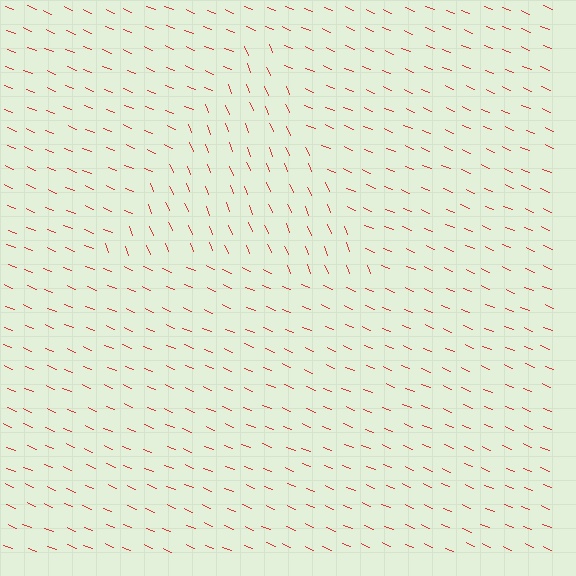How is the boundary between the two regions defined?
The boundary is defined purely by a change in line orientation (approximately 45 degrees difference). All lines are the same color and thickness.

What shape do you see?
I see a triangle.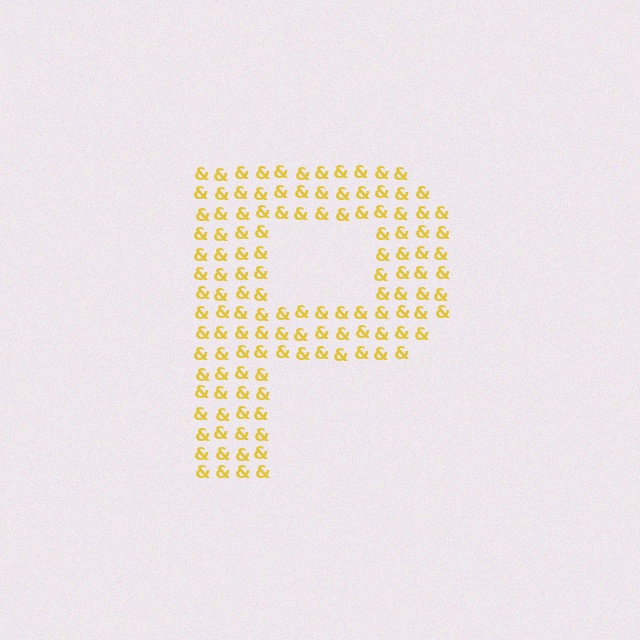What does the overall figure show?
The overall figure shows the letter P.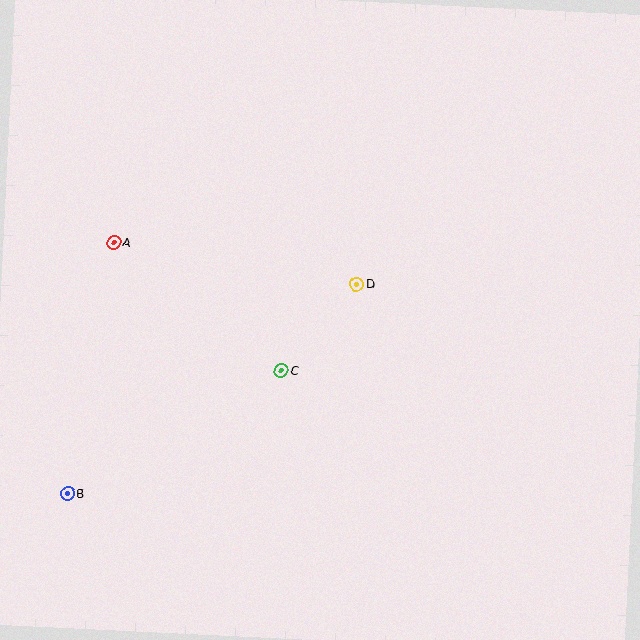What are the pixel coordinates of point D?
Point D is at (357, 284).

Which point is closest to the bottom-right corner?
Point C is closest to the bottom-right corner.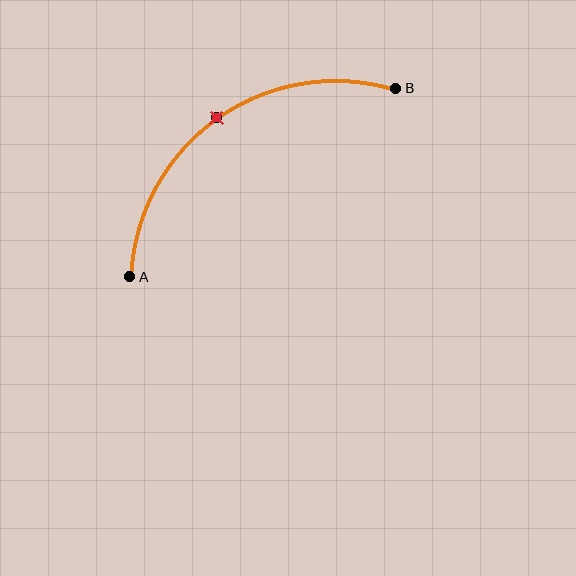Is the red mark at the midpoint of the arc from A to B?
Yes. The red mark lies on the arc at equal arc-length from both A and B — it is the arc midpoint.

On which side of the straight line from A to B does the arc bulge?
The arc bulges above and to the left of the straight line connecting A and B.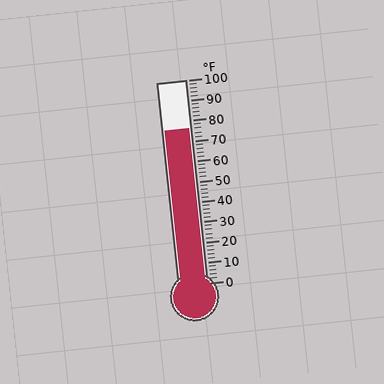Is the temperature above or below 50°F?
The temperature is above 50°F.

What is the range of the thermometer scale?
The thermometer scale ranges from 0°F to 100°F.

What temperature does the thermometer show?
The thermometer shows approximately 76°F.